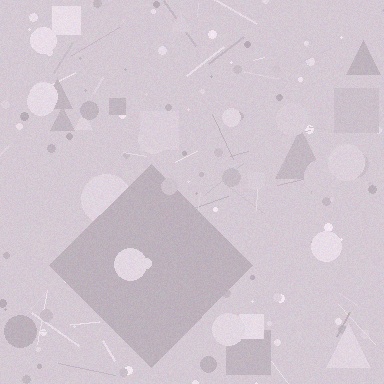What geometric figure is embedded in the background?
A diamond is embedded in the background.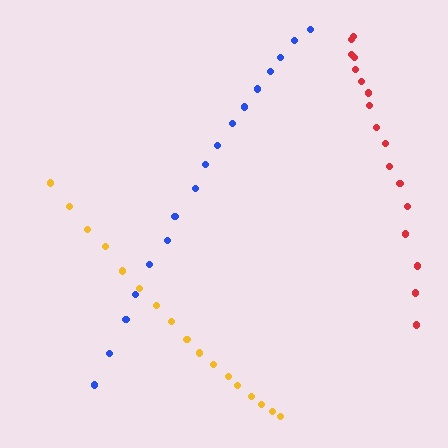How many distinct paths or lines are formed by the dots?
There are 3 distinct paths.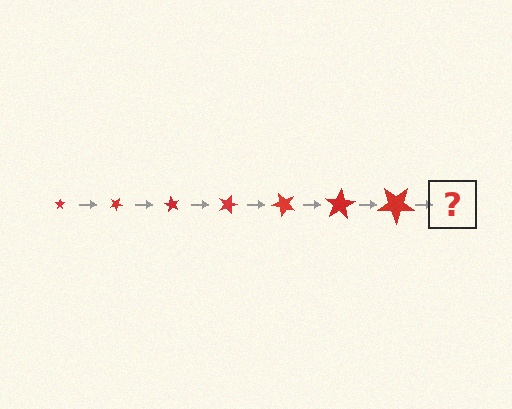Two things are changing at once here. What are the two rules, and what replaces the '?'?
The two rules are that the star grows larger each step and it rotates 30 degrees each step. The '?' should be a star, larger than the previous one and rotated 210 degrees from the start.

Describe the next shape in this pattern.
It should be a star, larger than the previous one and rotated 210 degrees from the start.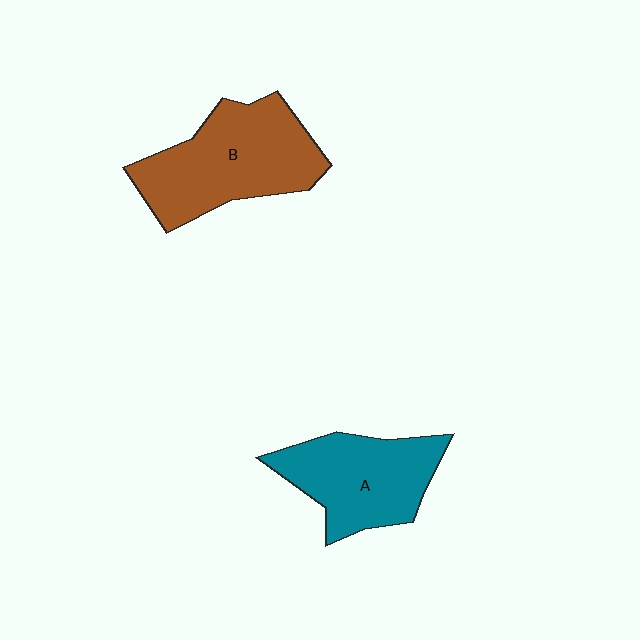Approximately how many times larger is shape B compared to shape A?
Approximately 1.2 times.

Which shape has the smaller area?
Shape A (teal).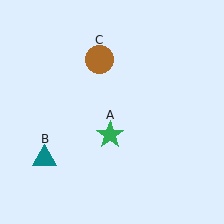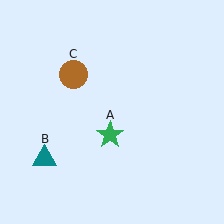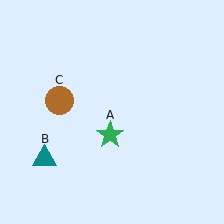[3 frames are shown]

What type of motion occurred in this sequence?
The brown circle (object C) rotated counterclockwise around the center of the scene.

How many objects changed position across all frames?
1 object changed position: brown circle (object C).